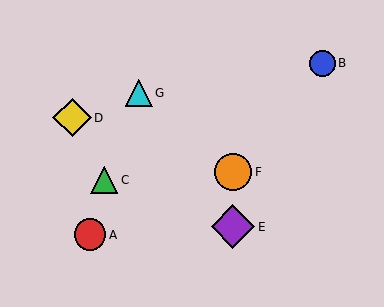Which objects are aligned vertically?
Objects E, F are aligned vertically.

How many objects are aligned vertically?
2 objects (E, F) are aligned vertically.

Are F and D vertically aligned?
No, F is at x≈233 and D is at x≈72.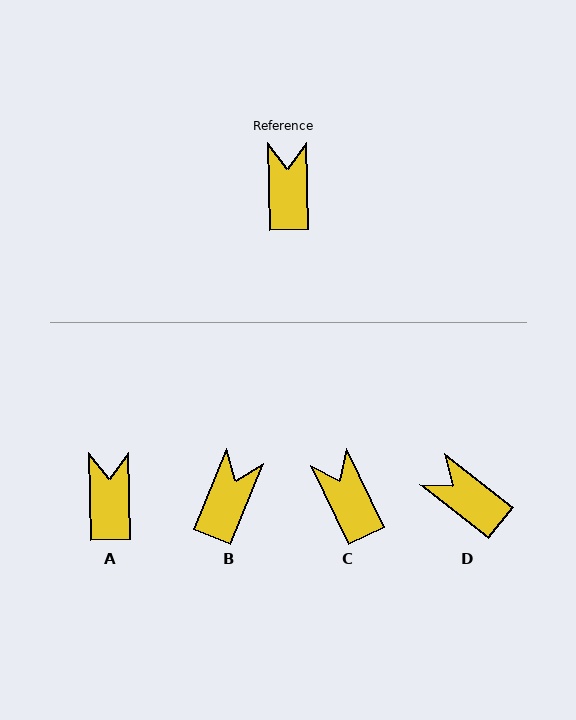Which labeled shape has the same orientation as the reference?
A.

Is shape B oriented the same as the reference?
No, it is off by about 23 degrees.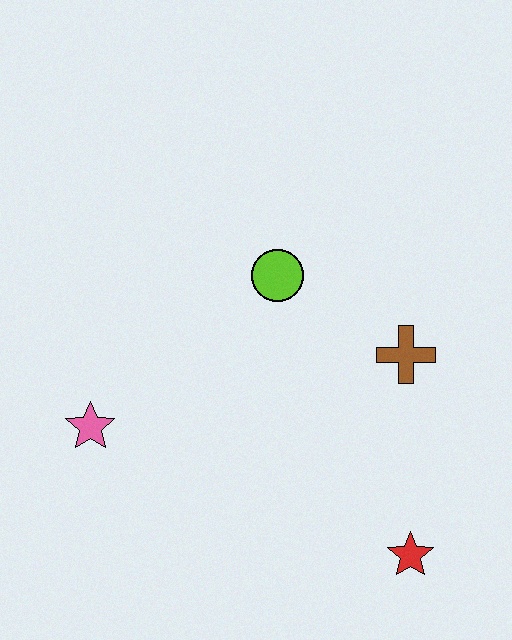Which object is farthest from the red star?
The pink star is farthest from the red star.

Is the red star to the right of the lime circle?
Yes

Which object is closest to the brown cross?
The lime circle is closest to the brown cross.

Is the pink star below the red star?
No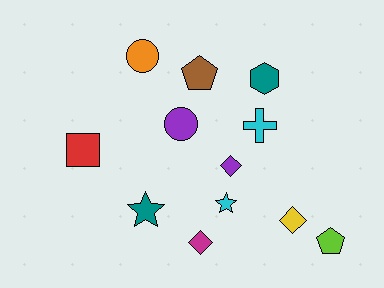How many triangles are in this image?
There are no triangles.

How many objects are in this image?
There are 12 objects.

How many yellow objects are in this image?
There is 1 yellow object.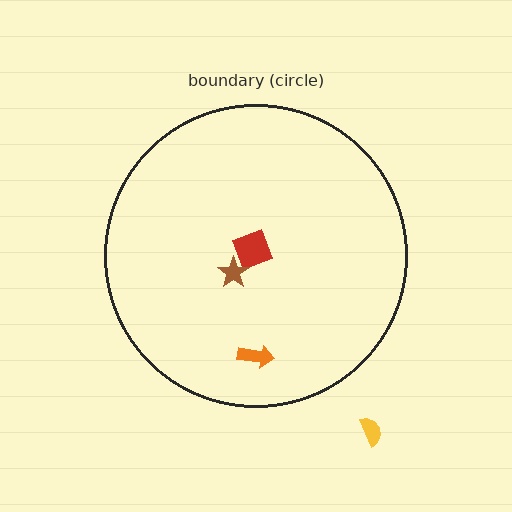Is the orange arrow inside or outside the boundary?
Inside.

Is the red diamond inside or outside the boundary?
Inside.